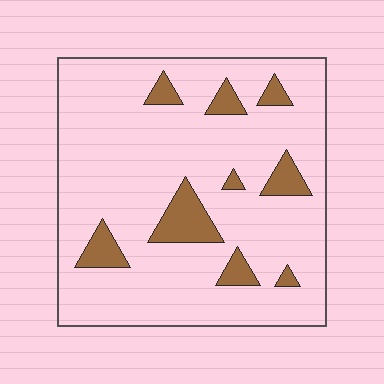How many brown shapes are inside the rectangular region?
9.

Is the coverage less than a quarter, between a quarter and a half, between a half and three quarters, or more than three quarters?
Less than a quarter.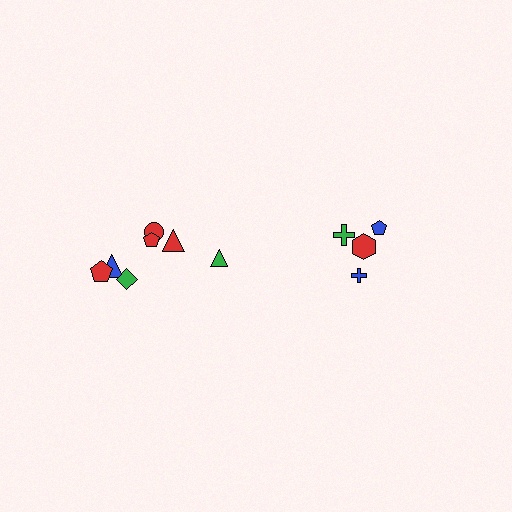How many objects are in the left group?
There are 7 objects.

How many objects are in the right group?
There are 4 objects.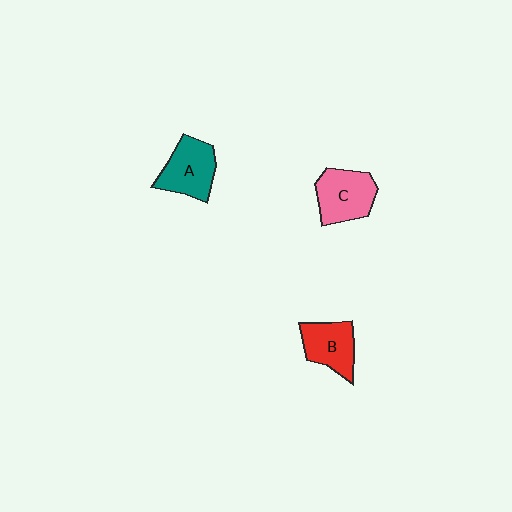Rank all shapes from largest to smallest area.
From largest to smallest: C (pink), A (teal), B (red).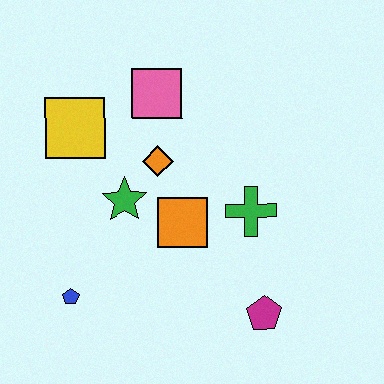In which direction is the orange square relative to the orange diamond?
The orange square is below the orange diamond.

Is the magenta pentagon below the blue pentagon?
Yes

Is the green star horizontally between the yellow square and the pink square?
Yes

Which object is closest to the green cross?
The orange square is closest to the green cross.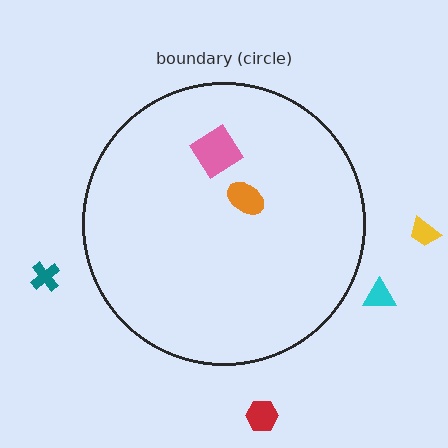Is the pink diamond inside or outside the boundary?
Inside.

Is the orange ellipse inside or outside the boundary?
Inside.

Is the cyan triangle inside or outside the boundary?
Outside.